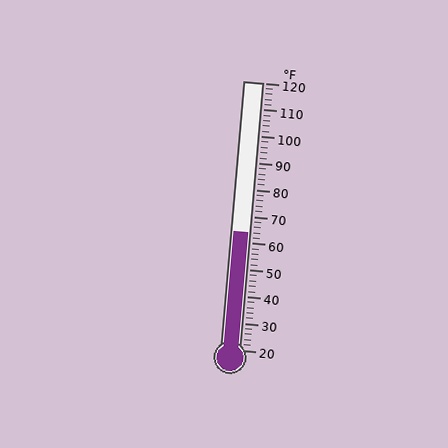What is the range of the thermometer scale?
The thermometer scale ranges from 20°F to 120°F.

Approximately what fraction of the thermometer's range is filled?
The thermometer is filled to approximately 45% of its range.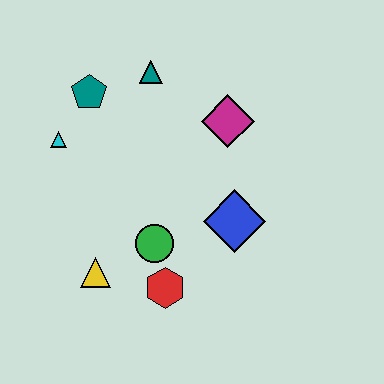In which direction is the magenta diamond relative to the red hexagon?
The magenta diamond is above the red hexagon.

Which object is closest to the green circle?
The red hexagon is closest to the green circle.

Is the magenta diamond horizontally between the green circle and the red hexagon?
No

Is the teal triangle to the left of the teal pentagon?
No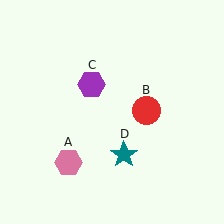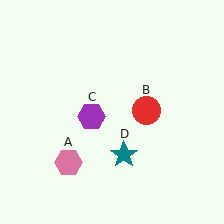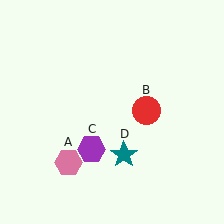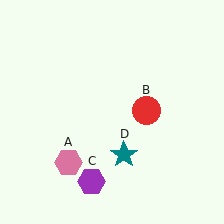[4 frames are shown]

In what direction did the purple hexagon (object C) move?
The purple hexagon (object C) moved down.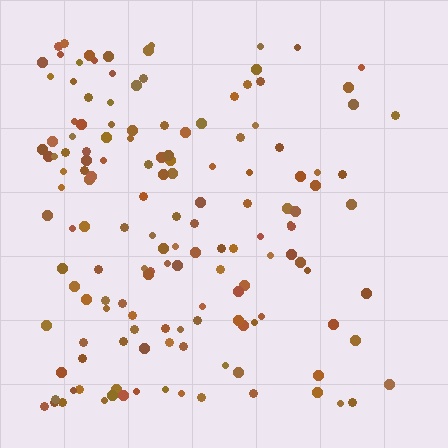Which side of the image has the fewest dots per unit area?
The right.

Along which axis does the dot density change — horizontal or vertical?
Horizontal.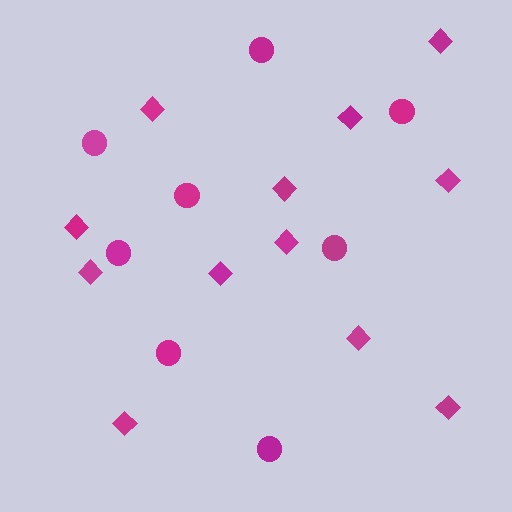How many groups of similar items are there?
There are 2 groups: one group of diamonds (12) and one group of circles (8).